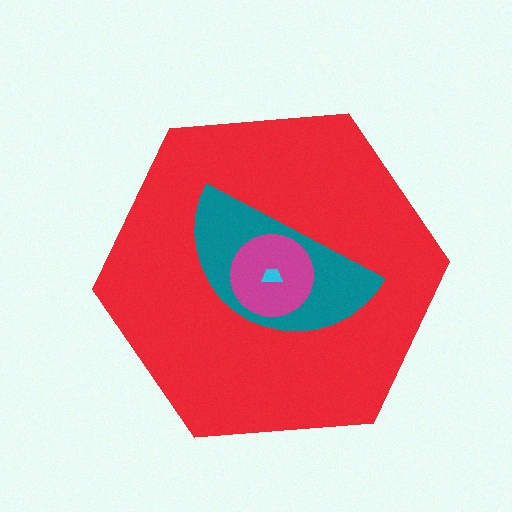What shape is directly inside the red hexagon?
The teal semicircle.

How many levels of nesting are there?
4.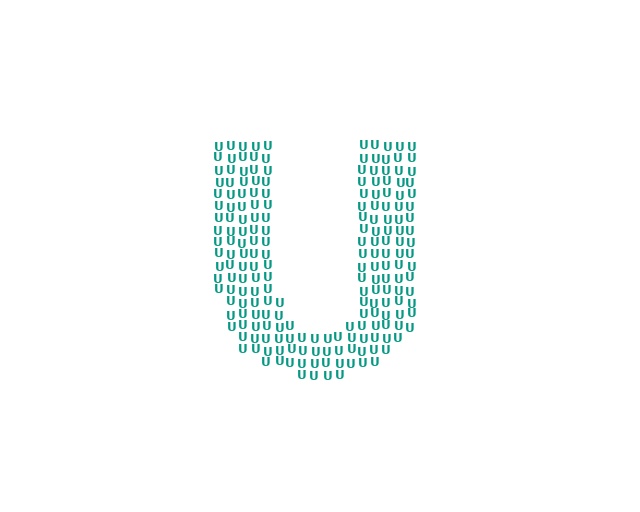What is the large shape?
The large shape is the letter U.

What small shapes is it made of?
It is made of small letter U's.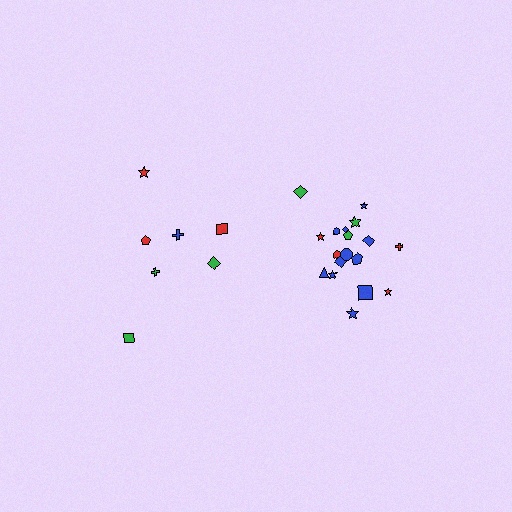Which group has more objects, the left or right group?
The right group.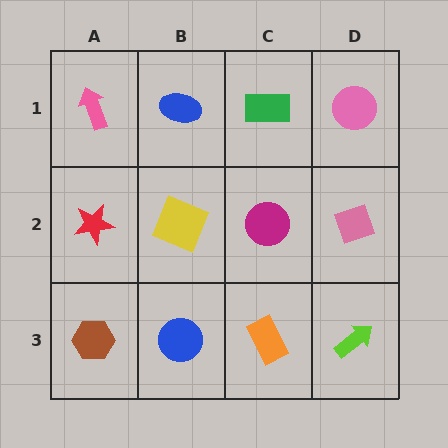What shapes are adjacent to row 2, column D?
A pink circle (row 1, column D), a lime arrow (row 3, column D), a magenta circle (row 2, column C).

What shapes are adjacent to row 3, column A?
A red star (row 2, column A), a blue circle (row 3, column B).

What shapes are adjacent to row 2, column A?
A pink arrow (row 1, column A), a brown hexagon (row 3, column A), a yellow square (row 2, column B).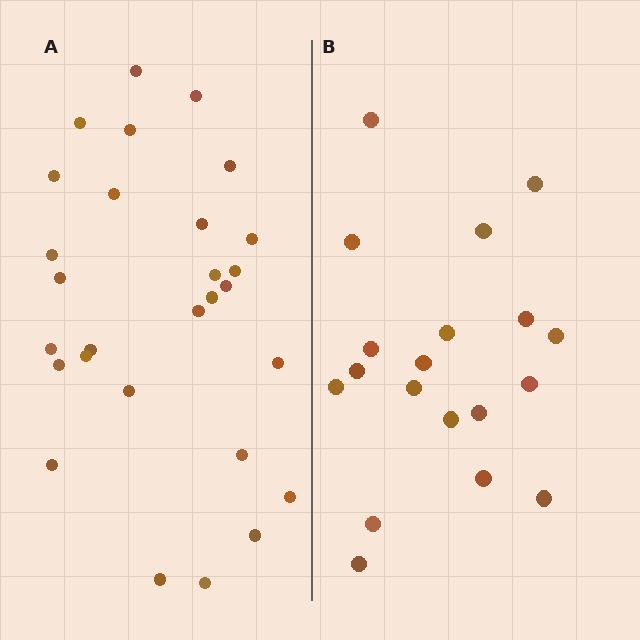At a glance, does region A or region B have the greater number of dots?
Region A (the left region) has more dots.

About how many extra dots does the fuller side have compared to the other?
Region A has roughly 8 or so more dots than region B.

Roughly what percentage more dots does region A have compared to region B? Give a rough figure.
About 45% more.